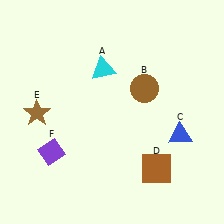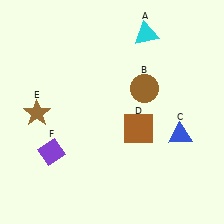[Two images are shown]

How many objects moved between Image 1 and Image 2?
2 objects moved between the two images.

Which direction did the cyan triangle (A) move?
The cyan triangle (A) moved right.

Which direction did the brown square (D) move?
The brown square (D) moved up.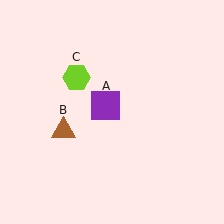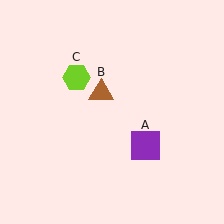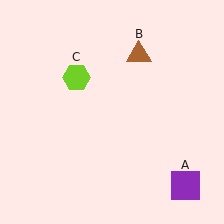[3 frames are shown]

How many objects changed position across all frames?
2 objects changed position: purple square (object A), brown triangle (object B).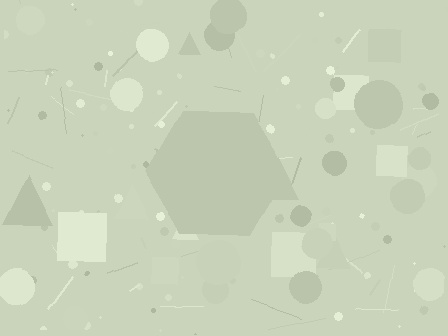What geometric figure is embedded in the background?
A hexagon is embedded in the background.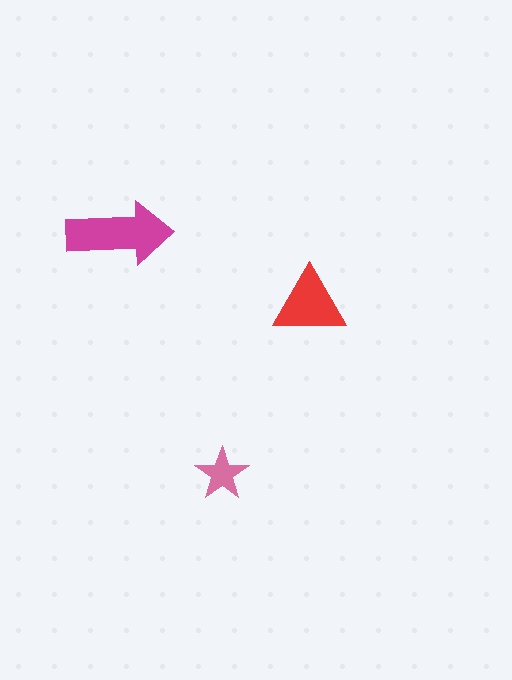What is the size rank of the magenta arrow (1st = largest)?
1st.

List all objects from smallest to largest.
The pink star, the red triangle, the magenta arrow.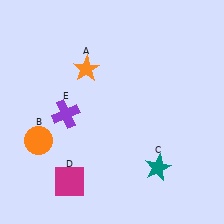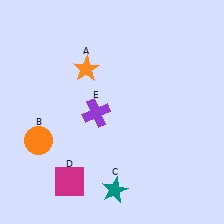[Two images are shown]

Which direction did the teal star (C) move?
The teal star (C) moved left.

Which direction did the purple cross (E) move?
The purple cross (E) moved right.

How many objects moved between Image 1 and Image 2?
2 objects moved between the two images.